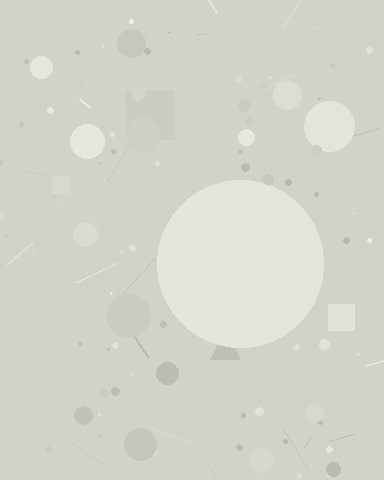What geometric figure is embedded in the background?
A circle is embedded in the background.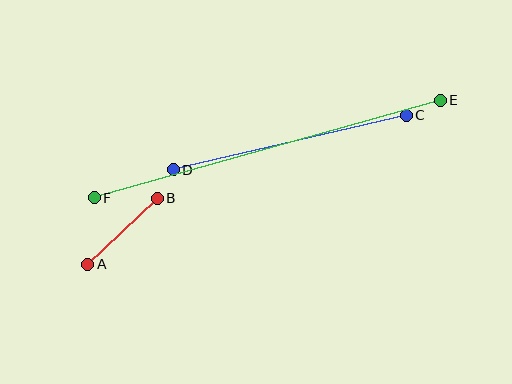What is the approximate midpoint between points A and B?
The midpoint is at approximately (123, 231) pixels.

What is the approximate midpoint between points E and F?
The midpoint is at approximately (267, 149) pixels.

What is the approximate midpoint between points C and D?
The midpoint is at approximately (290, 142) pixels.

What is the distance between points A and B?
The distance is approximately 96 pixels.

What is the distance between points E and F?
The distance is approximately 359 pixels.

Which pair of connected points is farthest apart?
Points E and F are farthest apart.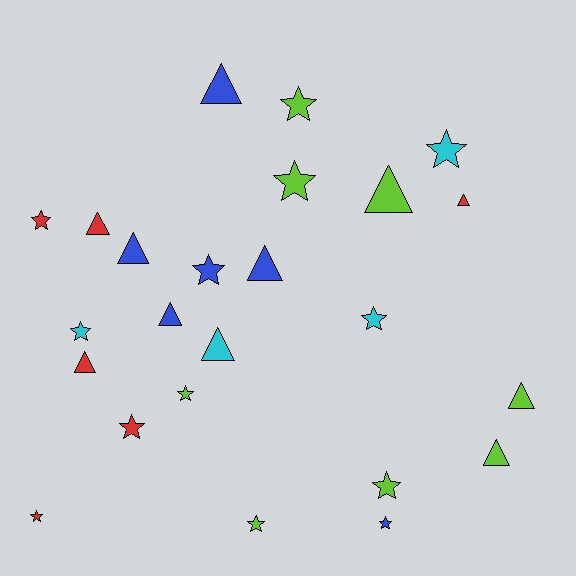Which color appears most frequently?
Lime, with 8 objects.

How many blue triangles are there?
There are 4 blue triangles.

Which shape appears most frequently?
Star, with 13 objects.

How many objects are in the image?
There are 24 objects.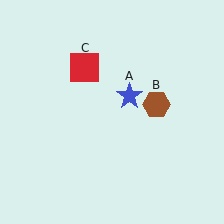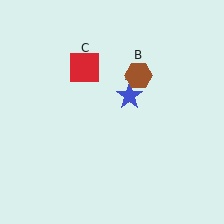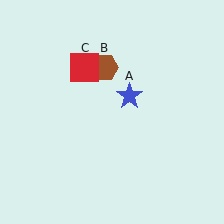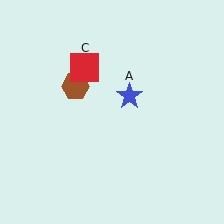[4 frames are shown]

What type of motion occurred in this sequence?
The brown hexagon (object B) rotated counterclockwise around the center of the scene.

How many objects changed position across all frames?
1 object changed position: brown hexagon (object B).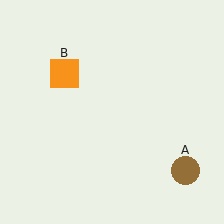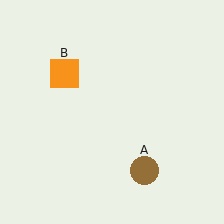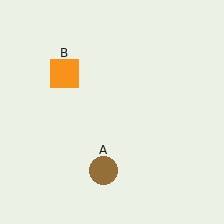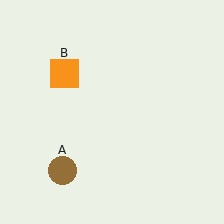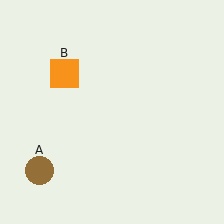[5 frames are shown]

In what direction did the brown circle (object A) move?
The brown circle (object A) moved left.